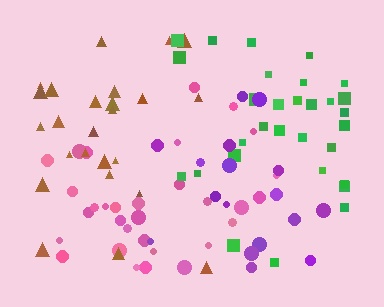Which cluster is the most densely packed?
Pink.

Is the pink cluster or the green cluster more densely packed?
Pink.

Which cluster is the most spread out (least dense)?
Brown.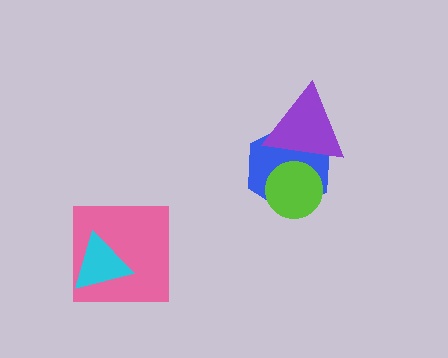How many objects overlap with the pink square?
1 object overlaps with the pink square.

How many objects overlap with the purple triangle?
2 objects overlap with the purple triangle.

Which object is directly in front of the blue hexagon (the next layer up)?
The purple triangle is directly in front of the blue hexagon.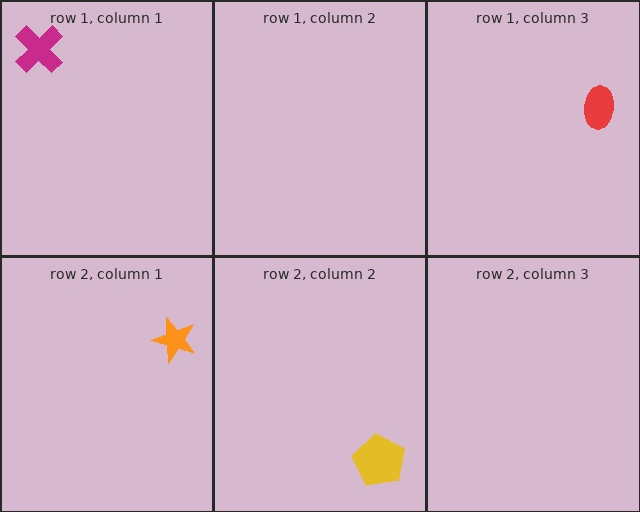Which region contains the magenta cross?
The row 1, column 1 region.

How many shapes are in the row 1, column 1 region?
1.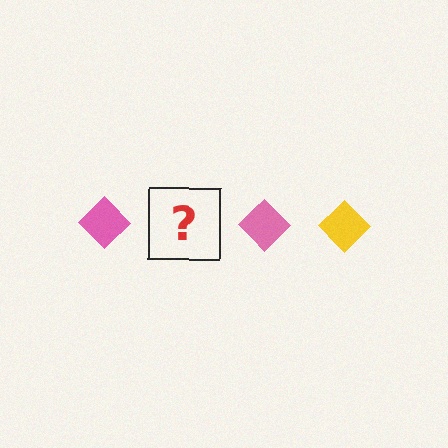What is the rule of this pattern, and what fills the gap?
The rule is that the pattern cycles through pink, yellow diamonds. The gap should be filled with a yellow diamond.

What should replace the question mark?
The question mark should be replaced with a yellow diamond.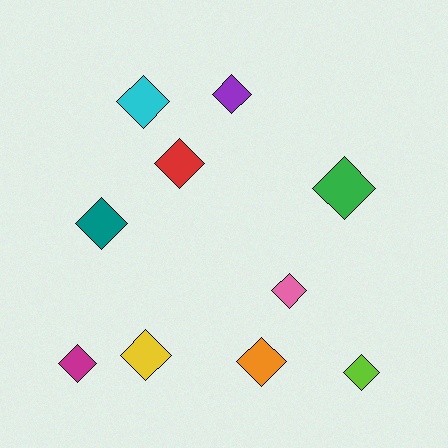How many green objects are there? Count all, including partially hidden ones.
There is 1 green object.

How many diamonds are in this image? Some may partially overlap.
There are 10 diamonds.